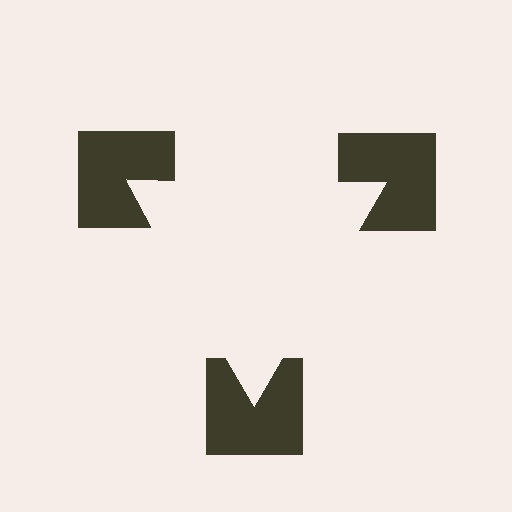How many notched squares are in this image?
There are 3 — one at each vertex of the illusory triangle.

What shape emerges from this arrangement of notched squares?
An illusory triangle — its edges are inferred from the aligned wedge cuts in the notched squares, not physically drawn.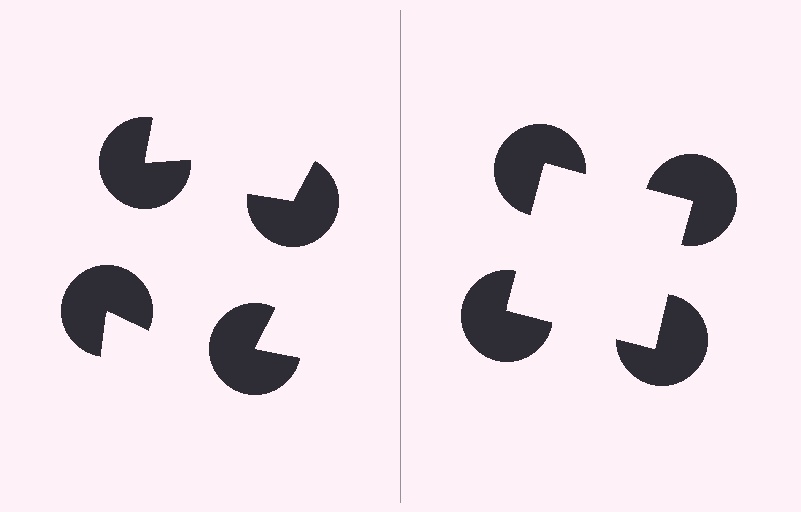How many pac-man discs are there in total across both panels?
8 — 4 on each side.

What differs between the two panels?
The pac-man discs are positioned identically on both sides; only the wedge orientations differ. On the right they align to a square; on the left they are misaligned.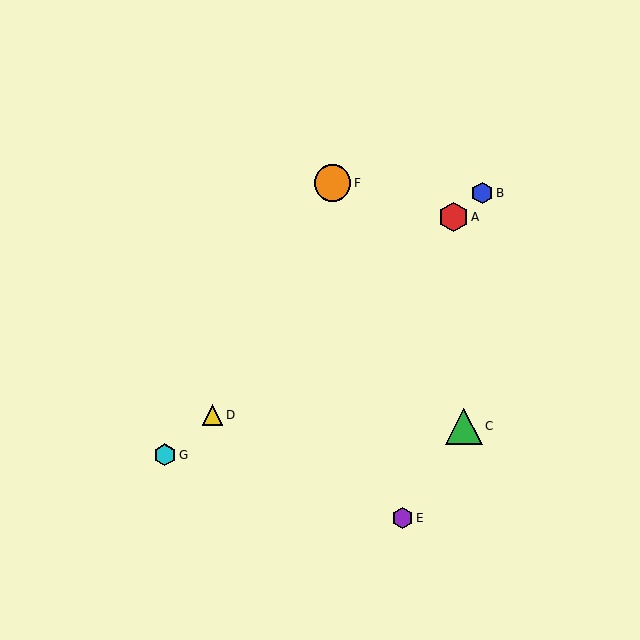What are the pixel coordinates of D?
Object D is at (213, 415).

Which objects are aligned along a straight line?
Objects A, B, D, G are aligned along a straight line.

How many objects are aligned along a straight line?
4 objects (A, B, D, G) are aligned along a straight line.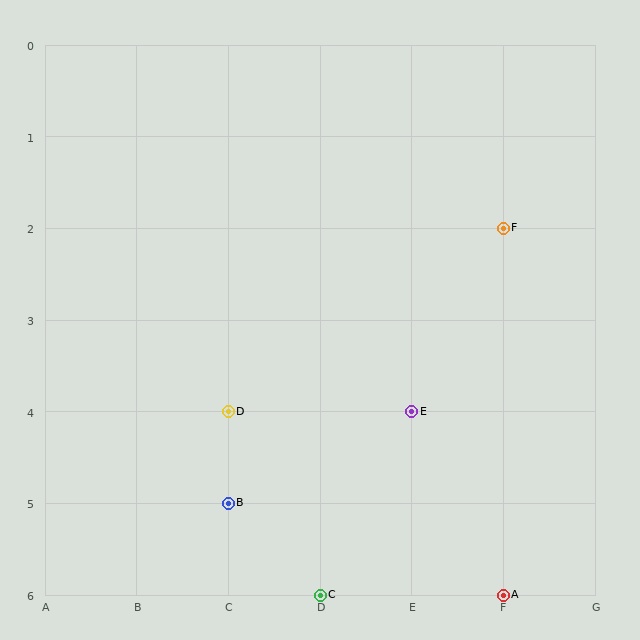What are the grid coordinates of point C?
Point C is at grid coordinates (D, 6).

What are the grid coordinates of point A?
Point A is at grid coordinates (F, 6).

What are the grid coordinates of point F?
Point F is at grid coordinates (F, 2).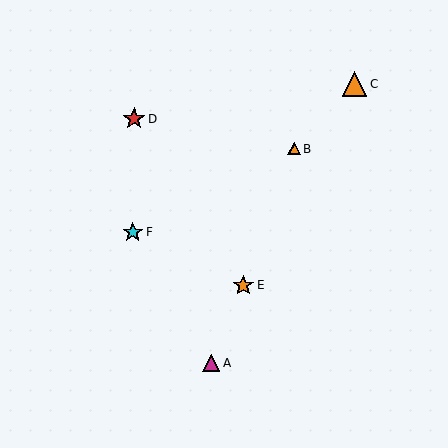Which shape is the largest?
The orange triangle (labeled C) is the largest.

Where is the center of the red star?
The center of the red star is at (134, 119).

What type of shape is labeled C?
Shape C is an orange triangle.